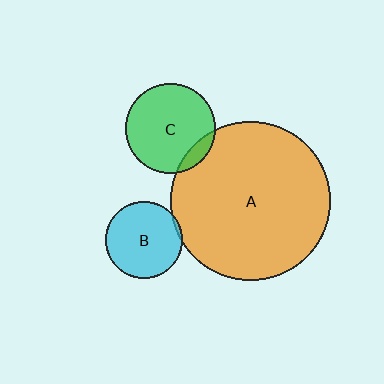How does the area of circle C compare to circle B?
Approximately 1.4 times.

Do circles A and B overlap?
Yes.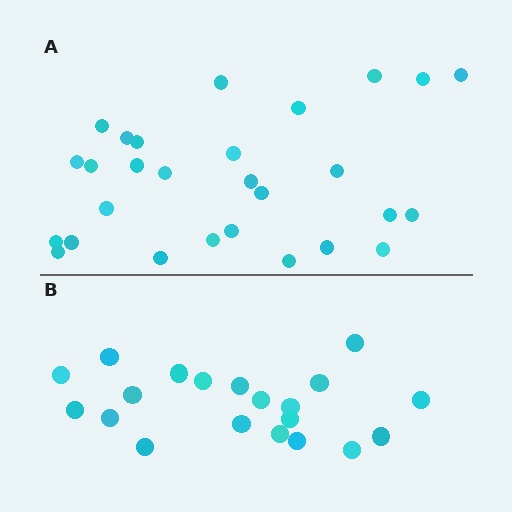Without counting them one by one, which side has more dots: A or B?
Region A (the top region) has more dots.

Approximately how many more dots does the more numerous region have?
Region A has roughly 8 or so more dots than region B.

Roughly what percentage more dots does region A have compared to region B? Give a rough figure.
About 40% more.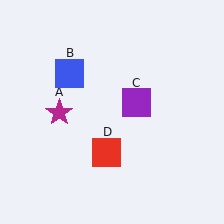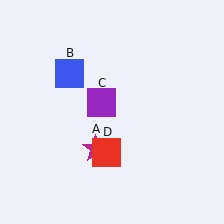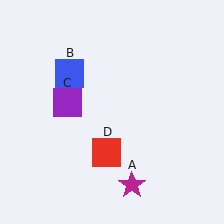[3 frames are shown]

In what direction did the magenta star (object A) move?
The magenta star (object A) moved down and to the right.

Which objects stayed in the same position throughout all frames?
Blue square (object B) and red square (object D) remained stationary.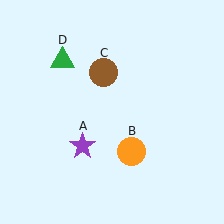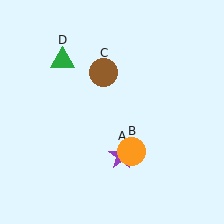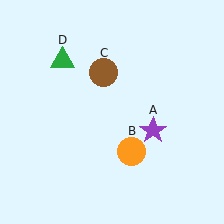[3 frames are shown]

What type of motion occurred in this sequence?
The purple star (object A) rotated counterclockwise around the center of the scene.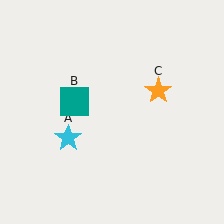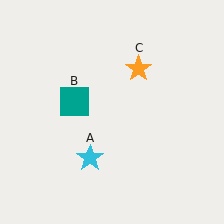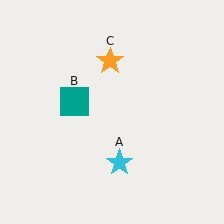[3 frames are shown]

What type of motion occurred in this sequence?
The cyan star (object A), orange star (object C) rotated counterclockwise around the center of the scene.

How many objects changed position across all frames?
2 objects changed position: cyan star (object A), orange star (object C).